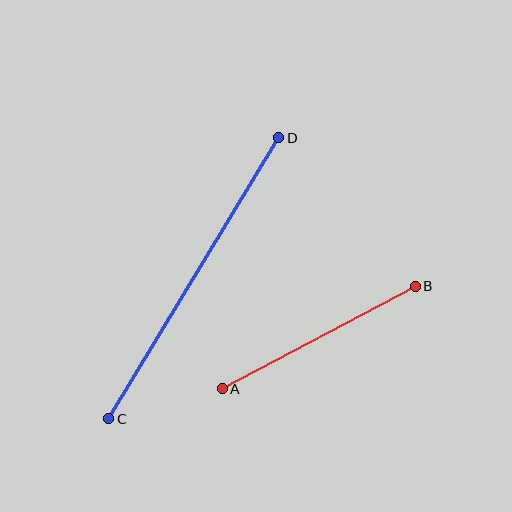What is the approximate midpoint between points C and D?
The midpoint is at approximately (194, 278) pixels.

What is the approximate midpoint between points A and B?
The midpoint is at approximately (319, 337) pixels.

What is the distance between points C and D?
The distance is approximately 329 pixels.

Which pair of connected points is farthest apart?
Points C and D are farthest apart.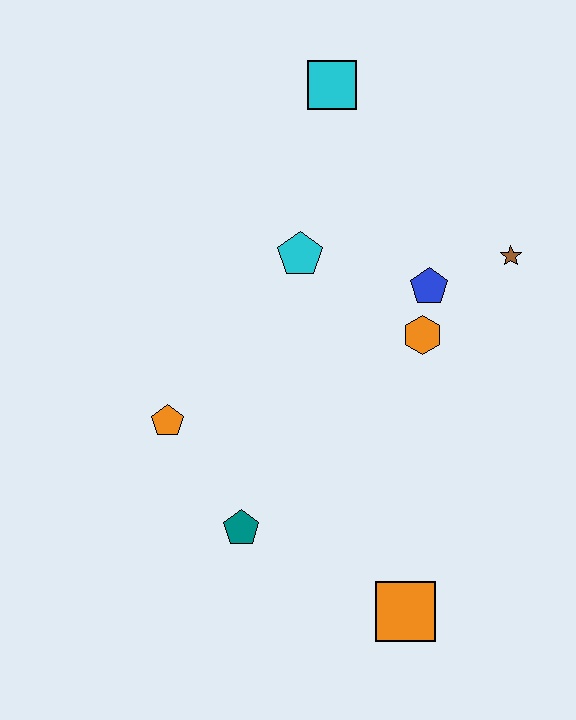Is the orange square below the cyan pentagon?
Yes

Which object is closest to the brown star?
The blue pentagon is closest to the brown star.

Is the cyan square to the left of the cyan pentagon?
No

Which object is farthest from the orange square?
The cyan square is farthest from the orange square.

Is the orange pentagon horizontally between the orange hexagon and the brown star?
No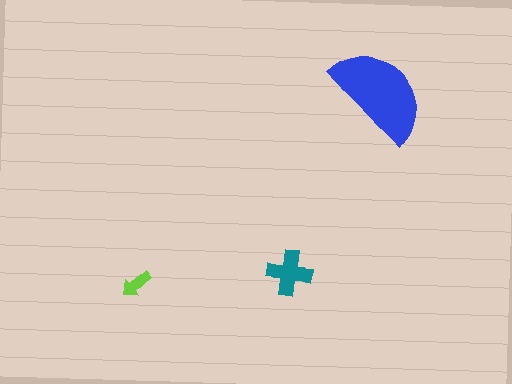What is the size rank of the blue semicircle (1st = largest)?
1st.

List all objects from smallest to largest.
The lime arrow, the teal cross, the blue semicircle.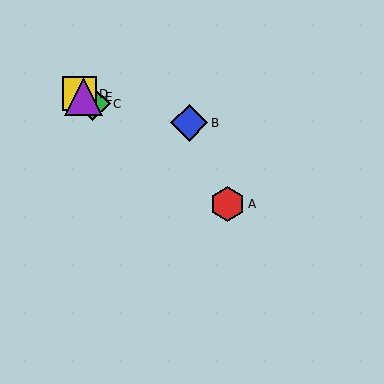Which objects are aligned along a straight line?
Objects A, C, D, E are aligned along a straight line.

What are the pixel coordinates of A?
Object A is at (228, 204).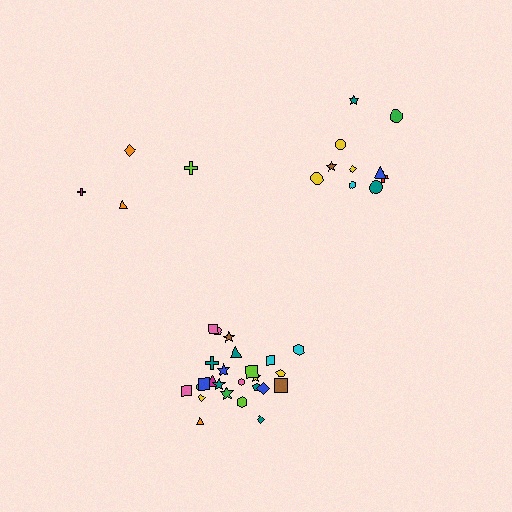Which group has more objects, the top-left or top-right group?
The top-right group.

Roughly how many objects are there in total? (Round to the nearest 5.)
Roughly 40 objects in total.